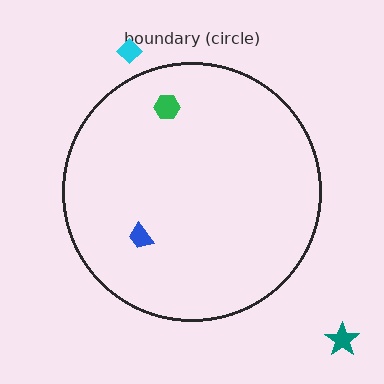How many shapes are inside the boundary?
2 inside, 2 outside.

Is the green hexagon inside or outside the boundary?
Inside.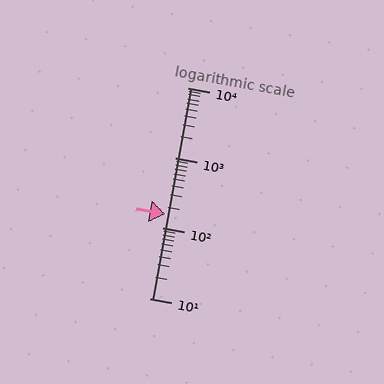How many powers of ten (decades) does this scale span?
The scale spans 3 decades, from 10 to 10000.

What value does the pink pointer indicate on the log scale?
The pointer indicates approximately 160.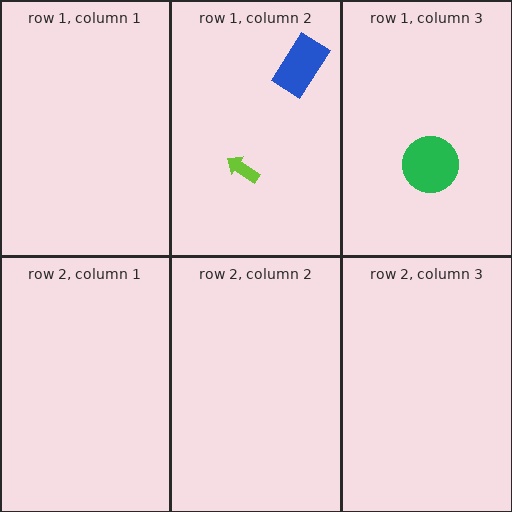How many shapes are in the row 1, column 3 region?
1.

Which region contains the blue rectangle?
The row 1, column 2 region.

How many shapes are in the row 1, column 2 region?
2.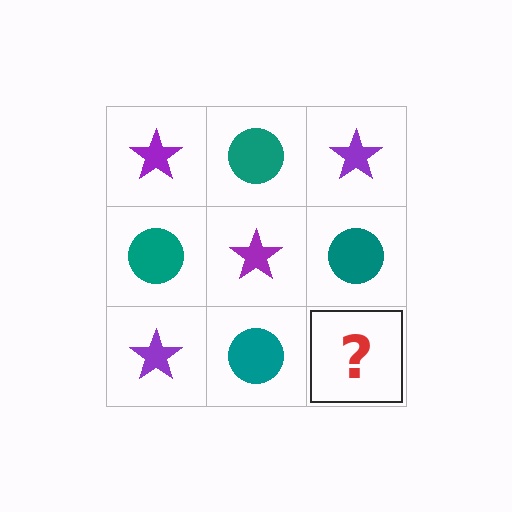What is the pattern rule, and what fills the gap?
The rule is that it alternates purple star and teal circle in a checkerboard pattern. The gap should be filled with a purple star.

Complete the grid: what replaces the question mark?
The question mark should be replaced with a purple star.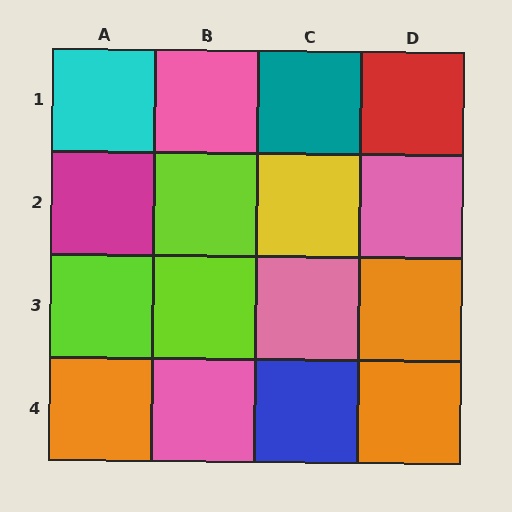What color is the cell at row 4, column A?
Orange.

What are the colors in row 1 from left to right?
Cyan, pink, teal, red.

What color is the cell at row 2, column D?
Pink.